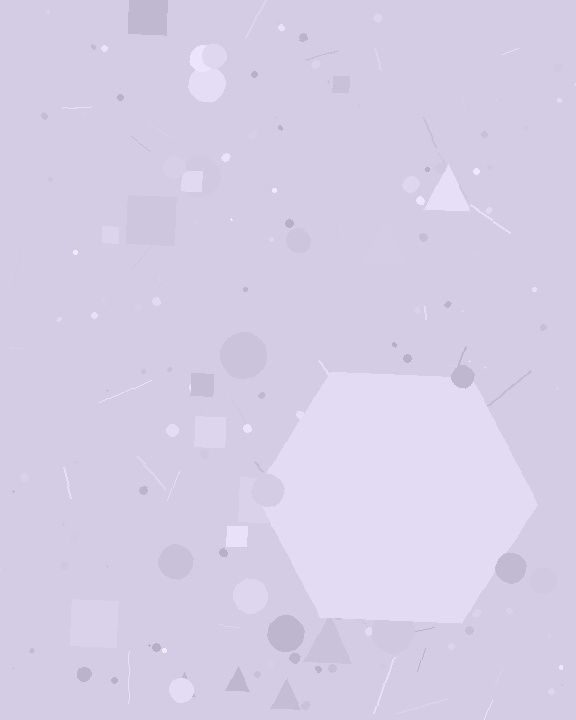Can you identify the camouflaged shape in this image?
The camouflaged shape is a hexagon.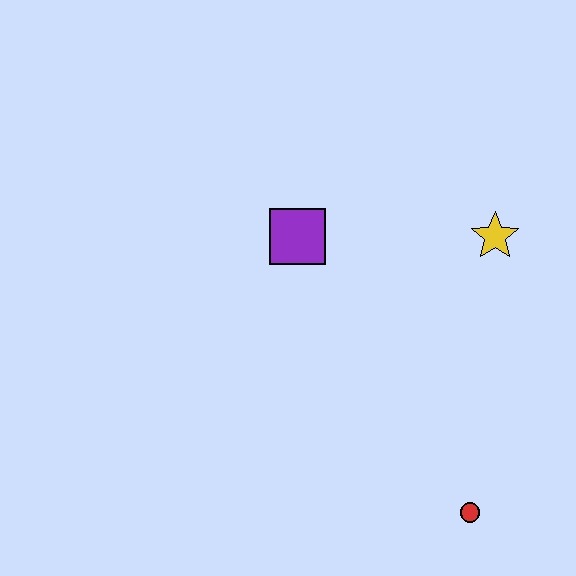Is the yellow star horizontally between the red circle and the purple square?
No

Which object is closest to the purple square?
The yellow star is closest to the purple square.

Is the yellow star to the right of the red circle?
Yes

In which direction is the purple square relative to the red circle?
The purple square is above the red circle.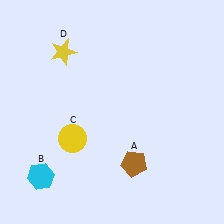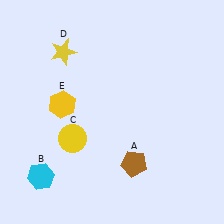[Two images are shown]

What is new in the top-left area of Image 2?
A yellow hexagon (E) was added in the top-left area of Image 2.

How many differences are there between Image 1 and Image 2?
There is 1 difference between the two images.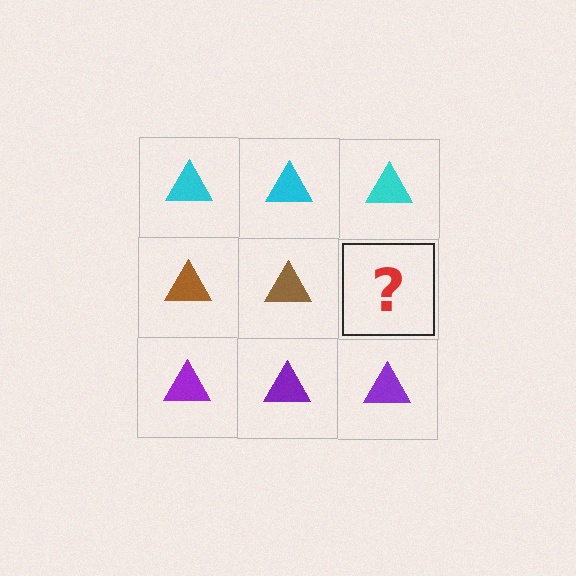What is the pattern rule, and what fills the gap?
The rule is that each row has a consistent color. The gap should be filled with a brown triangle.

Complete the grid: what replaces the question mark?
The question mark should be replaced with a brown triangle.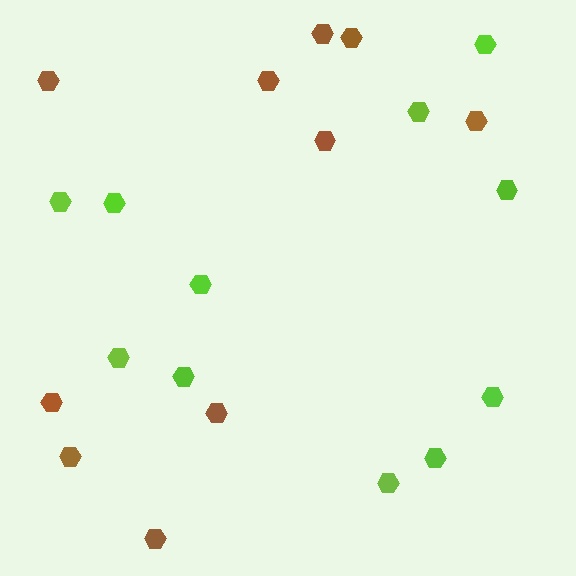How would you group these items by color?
There are 2 groups: one group of lime hexagons (11) and one group of brown hexagons (10).